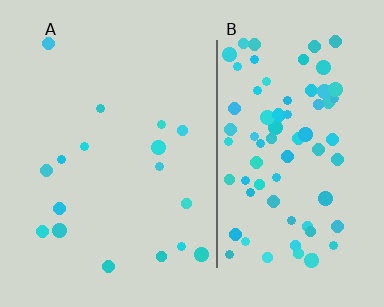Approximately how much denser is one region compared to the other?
Approximately 4.6× — region B over region A.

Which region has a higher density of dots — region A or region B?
B (the right).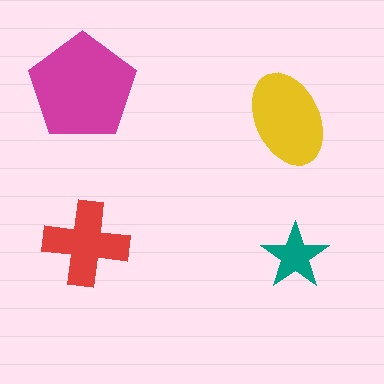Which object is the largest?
The magenta pentagon.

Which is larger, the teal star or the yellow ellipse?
The yellow ellipse.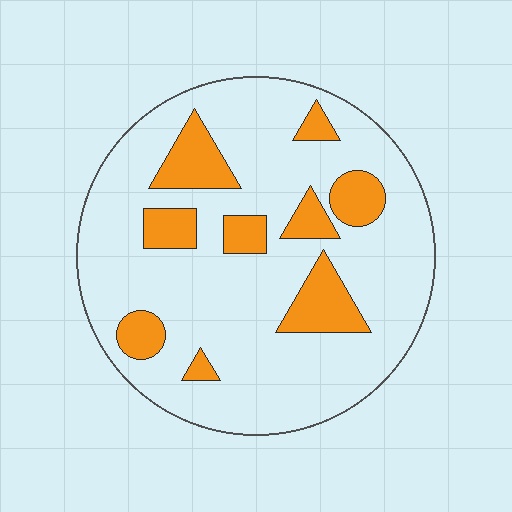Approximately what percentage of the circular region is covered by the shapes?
Approximately 20%.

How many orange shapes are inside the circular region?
9.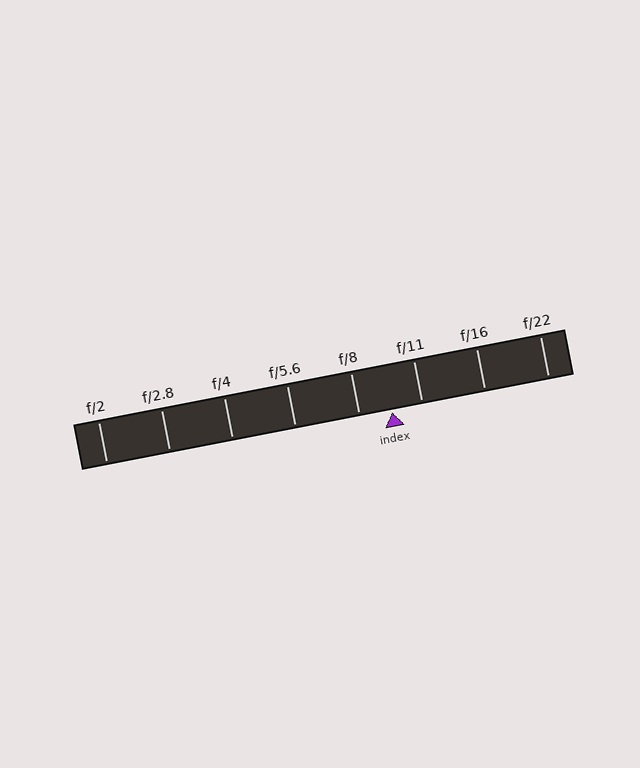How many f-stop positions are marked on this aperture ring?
There are 8 f-stop positions marked.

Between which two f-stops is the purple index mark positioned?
The index mark is between f/8 and f/11.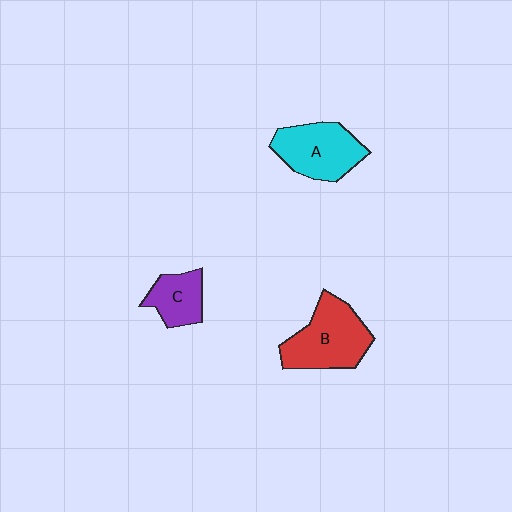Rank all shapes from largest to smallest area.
From largest to smallest: B (red), A (cyan), C (purple).